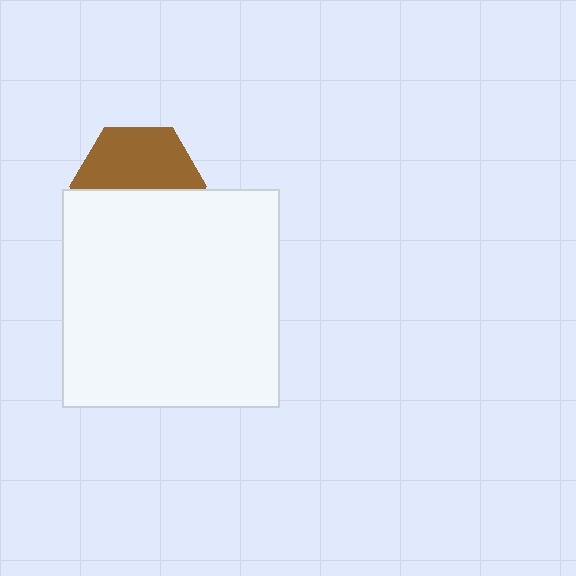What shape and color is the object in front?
The object in front is a white square.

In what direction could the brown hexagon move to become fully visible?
The brown hexagon could move up. That would shift it out from behind the white square entirely.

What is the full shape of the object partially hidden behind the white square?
The partially hidden object is a brown hexagon.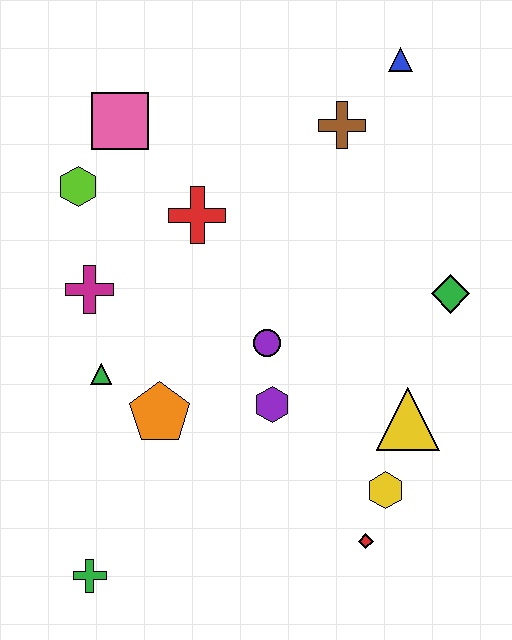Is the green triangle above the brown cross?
No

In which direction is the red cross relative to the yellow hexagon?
The red cross is above the yellow hexagon.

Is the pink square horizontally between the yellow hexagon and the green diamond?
No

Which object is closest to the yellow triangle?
The yellow hexagon is closest to the yellow triangle.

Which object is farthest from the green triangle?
The blue triangle is farthest from the green triangle.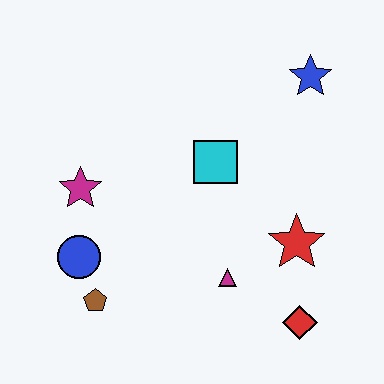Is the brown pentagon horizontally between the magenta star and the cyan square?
Yes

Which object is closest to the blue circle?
The brown pentagon is closest to the blue circle.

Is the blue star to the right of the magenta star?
Yes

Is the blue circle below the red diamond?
No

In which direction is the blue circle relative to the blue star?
The blue circle is to the left of the blue star.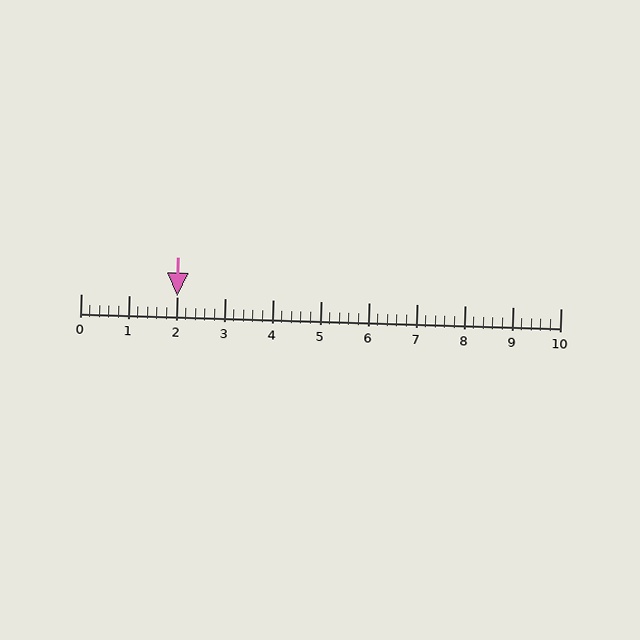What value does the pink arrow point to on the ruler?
The pink arrow points to approximately 2.0.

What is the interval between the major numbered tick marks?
The major tick marks are spaced 1 units apart.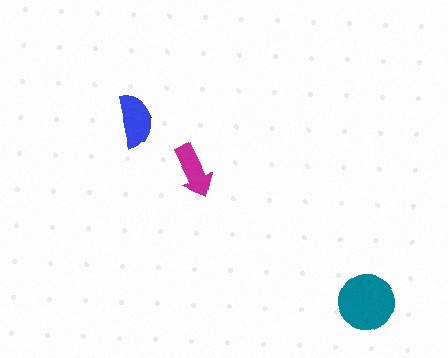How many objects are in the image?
There are 3 objects in the image.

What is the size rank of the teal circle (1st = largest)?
1st.